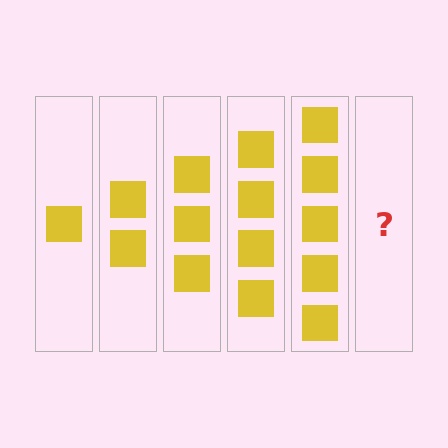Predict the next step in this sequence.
The next step is 6 squares.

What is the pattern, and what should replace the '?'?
The pattern is that each step adds one more square. The '?' should be 6 squares.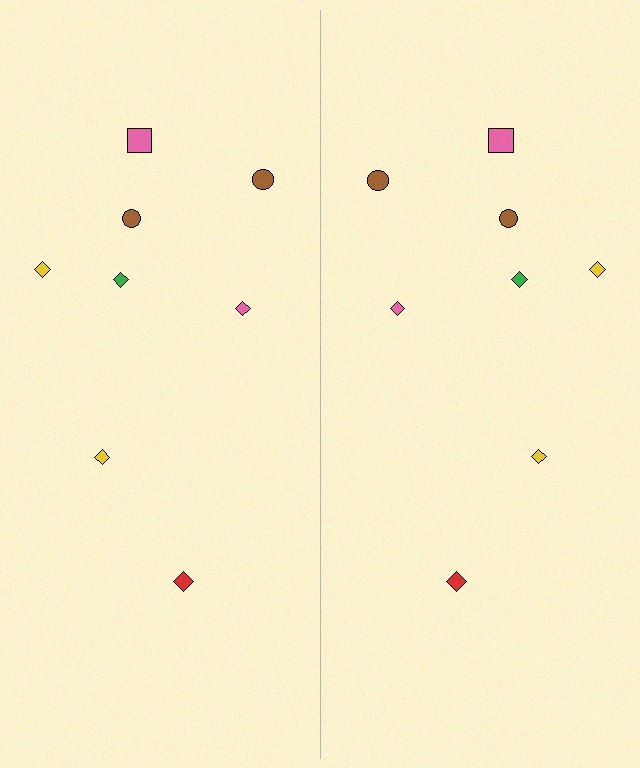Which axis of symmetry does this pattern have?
The pattern has a vertical axis of symmetry running through the center of the image.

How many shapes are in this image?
There are 16 shapes in this image.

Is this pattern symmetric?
Yes, this pattern has bilateral (reflection) symmetry.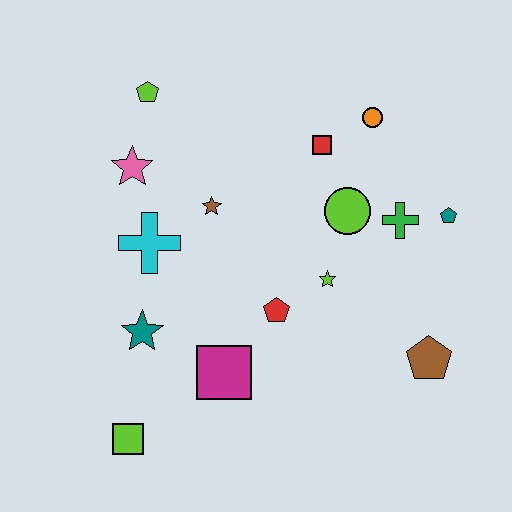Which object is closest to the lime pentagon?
The pink star is closest to the lime pentagon.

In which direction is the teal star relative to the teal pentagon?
The teal star is to the left of the teal pentagon.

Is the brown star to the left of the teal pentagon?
Yes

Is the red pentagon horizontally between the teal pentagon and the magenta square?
Yes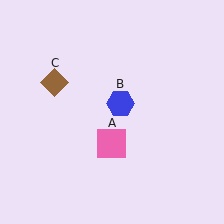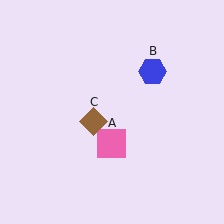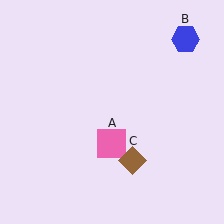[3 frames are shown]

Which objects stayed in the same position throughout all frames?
Pink square (object A) remained stationary.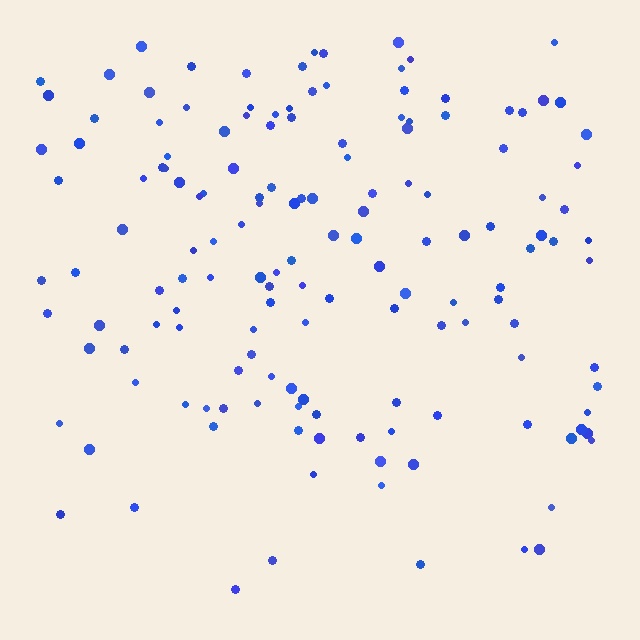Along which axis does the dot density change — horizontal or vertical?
Vertical.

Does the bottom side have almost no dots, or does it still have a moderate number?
Still a moderate number, just noticeably fewer than the top.